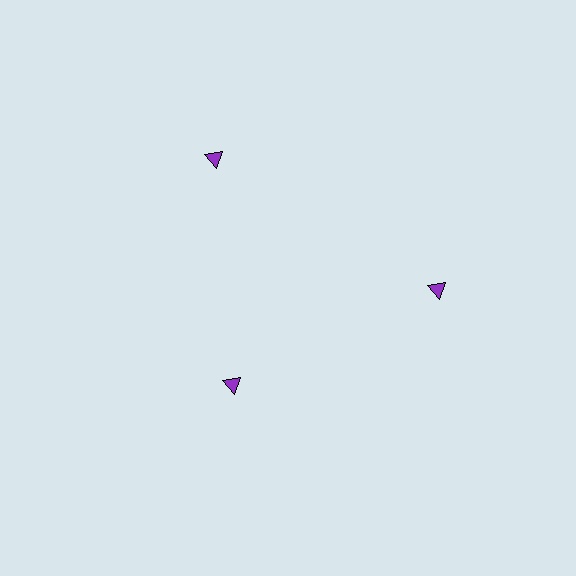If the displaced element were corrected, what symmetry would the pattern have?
It would have 3-fold rotational symmetry — the pattern would map onto itself every 120 degrees.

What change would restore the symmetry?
The symmetry would be restored by moving it outward, back onto the ring so that all 3 triangles sit at equal angles and equal distance from the center.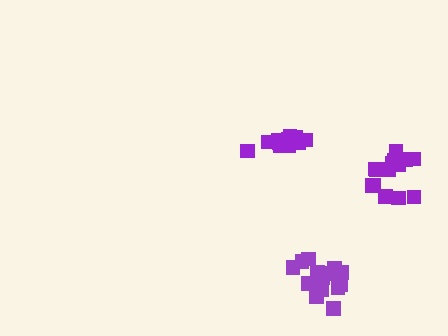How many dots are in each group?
Group 1: 14 dots, Group 2: 12 dots, Group 3: 15 dots (41 total).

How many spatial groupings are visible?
There are 3 spatial groupings.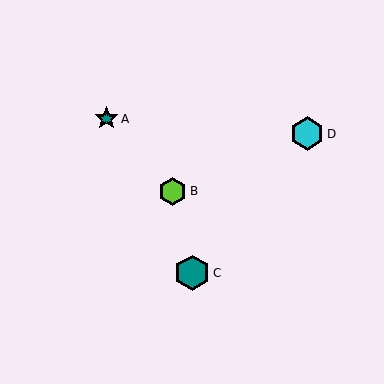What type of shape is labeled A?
Shape A is a teal star.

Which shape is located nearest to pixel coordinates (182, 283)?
The teal hexagon (labeled C) at (192, 273) is nearest to that location.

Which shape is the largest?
The teal hexagon (labeled C) is the largest.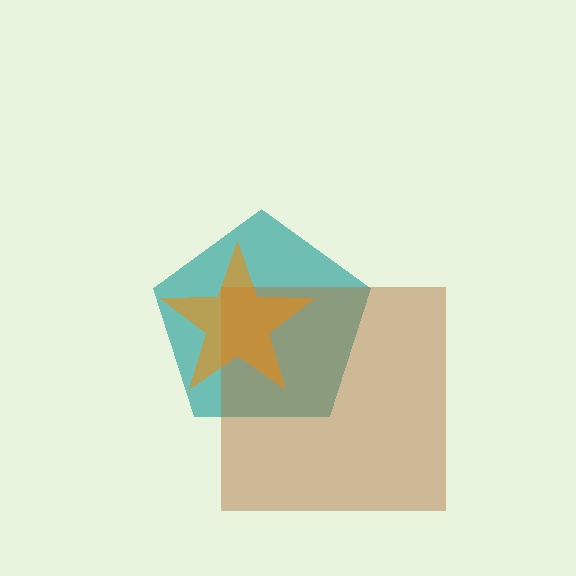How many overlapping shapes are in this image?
There are 3 overlapping shapes in the image.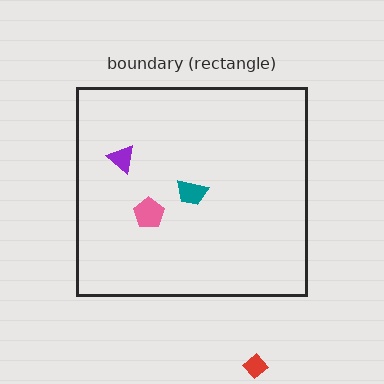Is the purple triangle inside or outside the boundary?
Inside.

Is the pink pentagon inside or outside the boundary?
Inside.